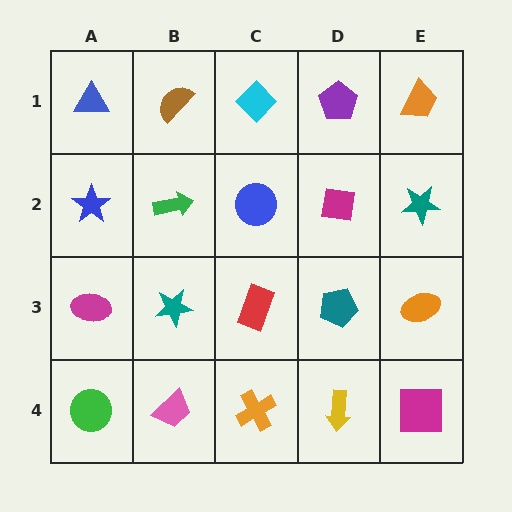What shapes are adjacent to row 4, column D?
A teal pentagon (row 3, column D), an orange cross (row 4, column C), a magenta square (row 4, column E).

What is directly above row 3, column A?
A blue star.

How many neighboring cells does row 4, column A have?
2.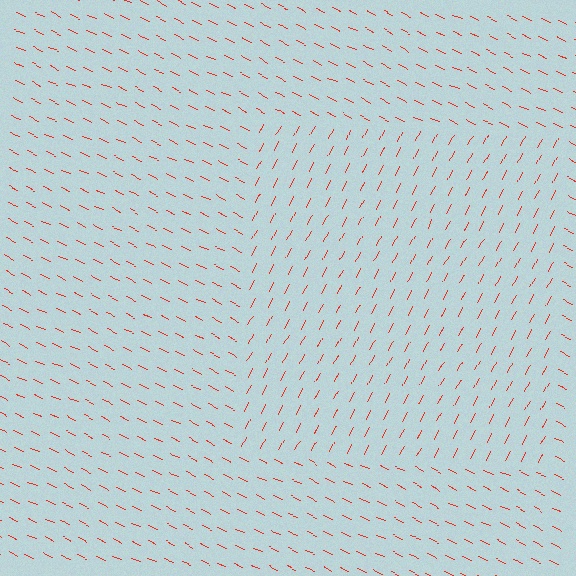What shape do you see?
I see a rectangle.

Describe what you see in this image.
The image is filled with small red line segments. A rectangle region in the image has lines oriented differently from the surrounding lines, creating a visible texture boundary.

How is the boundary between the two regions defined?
The boundary is defined purely by a change in line orientation (approximately 87 degrees difference). All lines are the same color and thickness.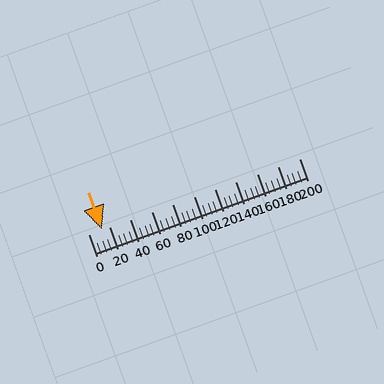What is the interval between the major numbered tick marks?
The major tick marks are spaced 20 units apart.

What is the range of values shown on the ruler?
The ruler shows values from 0 to 200.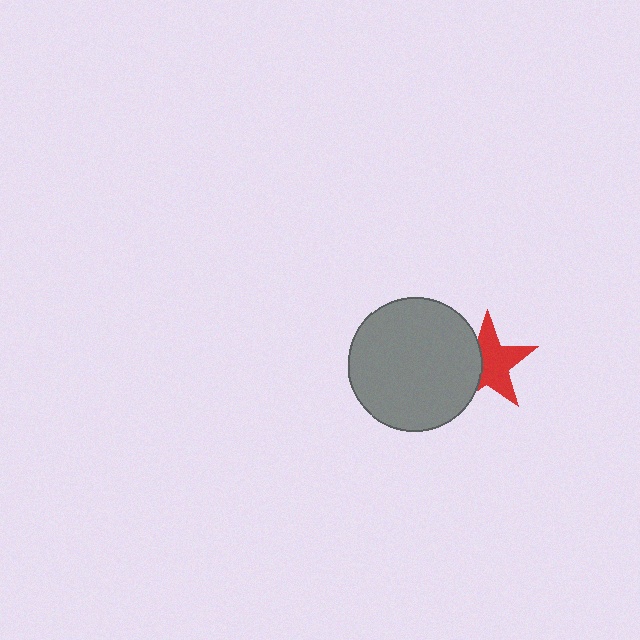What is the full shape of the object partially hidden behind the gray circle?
The partially hidden object is a red star.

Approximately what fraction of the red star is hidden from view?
Roughly 37% of the red star is hidden behind the gray circle.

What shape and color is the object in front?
The object in front is a gray circle.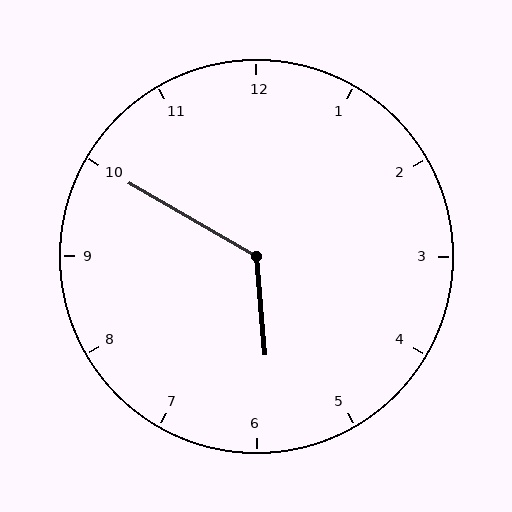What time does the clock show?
5:50.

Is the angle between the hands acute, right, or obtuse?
It is obtuse.